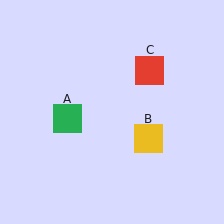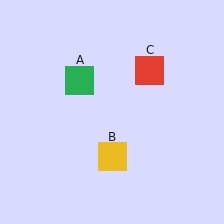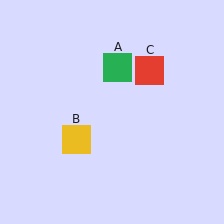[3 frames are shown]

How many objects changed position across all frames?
2 objects changed position: green square (object A), yellow square (object B).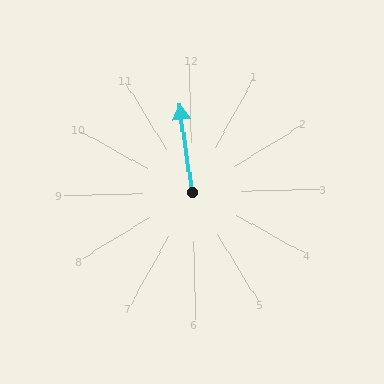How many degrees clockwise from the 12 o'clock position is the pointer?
Approximately 353 degrees.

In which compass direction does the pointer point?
North.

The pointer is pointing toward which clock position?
Roughly 12 o'clock.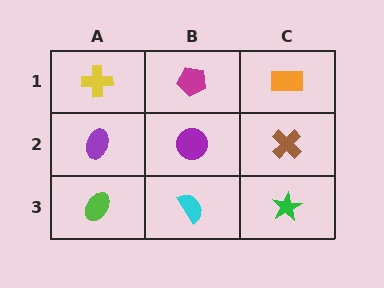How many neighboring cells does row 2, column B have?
4.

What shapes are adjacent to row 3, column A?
A purple ellipse (row 2, column A), a cyan semicircle (row 3, column B).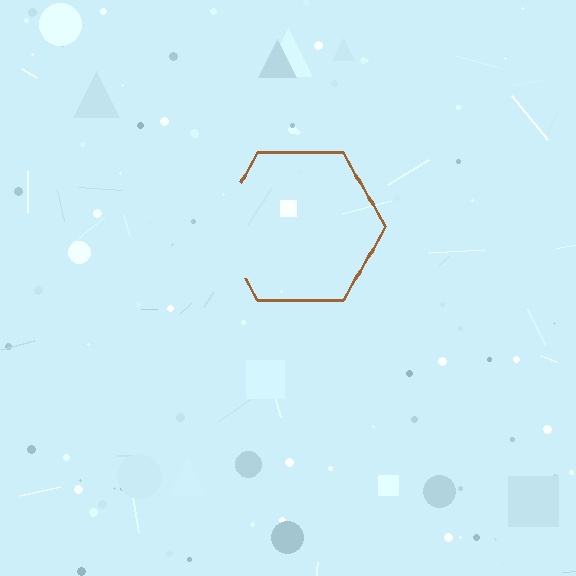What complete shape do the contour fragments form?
The contour fragments form a hexagon.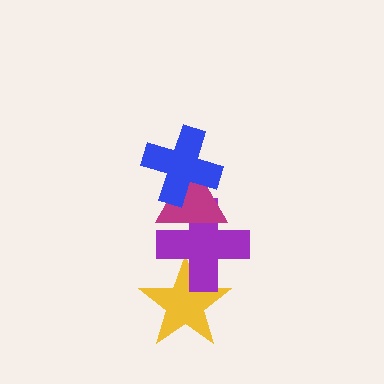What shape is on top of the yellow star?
The purple cross is on top of the yellow star.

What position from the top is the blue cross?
The blue cross is 1st from the top.